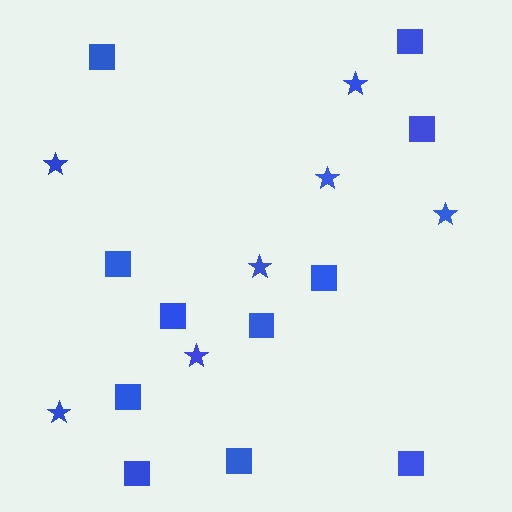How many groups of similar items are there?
There are 2 groups: one group of stars (7) and one group of squares (11).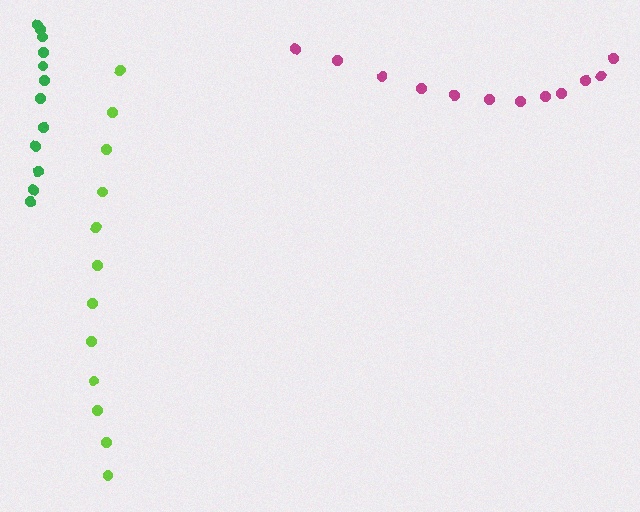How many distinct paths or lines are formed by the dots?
There are 3 distinct paths.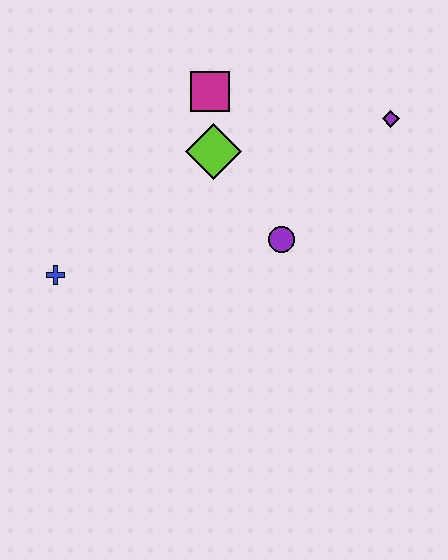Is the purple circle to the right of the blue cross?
Yes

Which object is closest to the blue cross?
The lime diamond is closest to the blue cross.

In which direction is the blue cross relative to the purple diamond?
The blue cross is to the left of the purple diamond.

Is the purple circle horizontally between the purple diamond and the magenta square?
Yes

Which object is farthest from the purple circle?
The blue cross is farthest from the purple circle.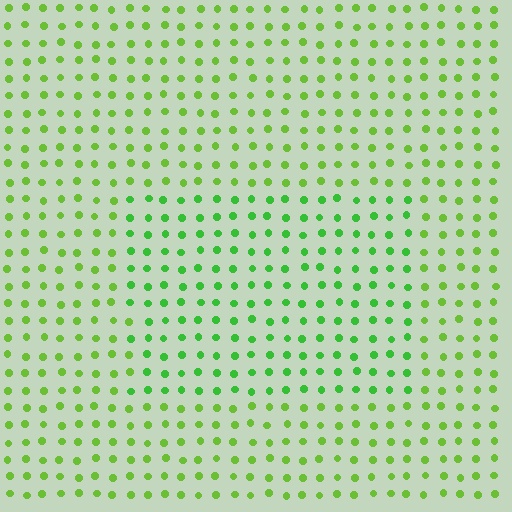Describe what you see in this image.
The image is filled with small lime elements in a uniform arrangement. A rectangle-shaped region is visible where the elements are tinted to a slightly different hue, forming a subtle color boundary.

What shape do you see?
I see a rectangle.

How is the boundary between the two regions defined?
The boundary is defined purely by a slight shift in hue (about 24 degrees). Spacing, size, and orientation are identical on both sides.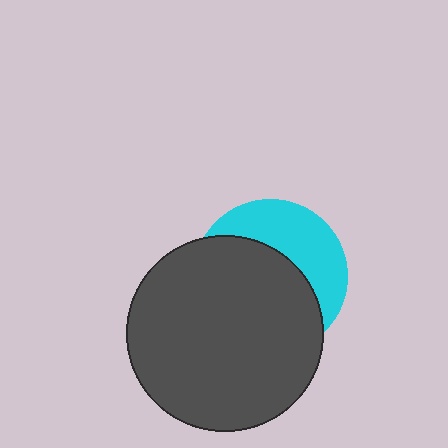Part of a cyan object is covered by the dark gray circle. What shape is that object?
It is a circle.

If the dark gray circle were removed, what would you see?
You would see the complete cyan circle.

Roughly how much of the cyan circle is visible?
A small part of it is visible (roughly 38%).